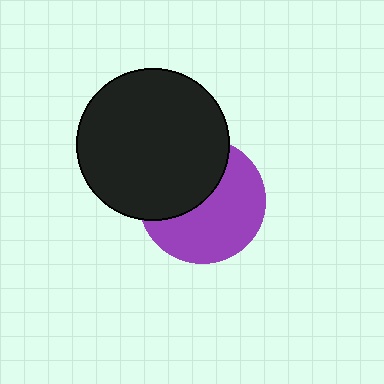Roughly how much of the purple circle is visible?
About half of it is visible (roughly 57%).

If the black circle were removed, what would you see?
You would see the complete purple circle.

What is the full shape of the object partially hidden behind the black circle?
The partially hidden object is a purple circle.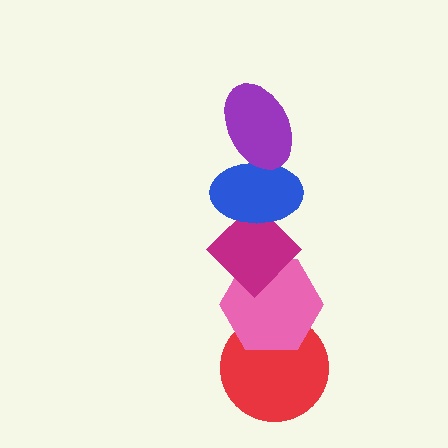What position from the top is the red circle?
The red circle is 5th from the top.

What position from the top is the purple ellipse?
The purple ellipse is 1st from the top.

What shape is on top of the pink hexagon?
The magenta diamond is on top of the pink hexagon.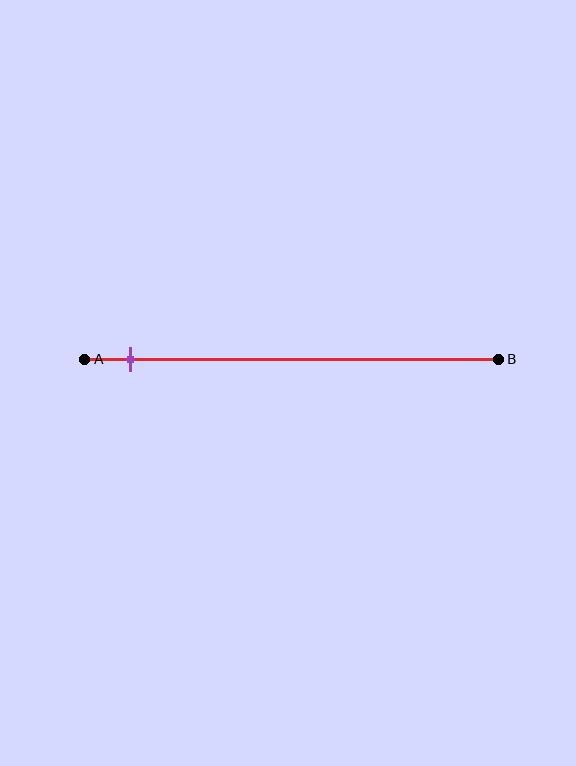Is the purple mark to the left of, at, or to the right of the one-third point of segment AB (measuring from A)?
The purple mark is to the left of the one-third point of segment AB.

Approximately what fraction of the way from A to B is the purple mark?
The purple mark is approximately 10% of the way from A to B.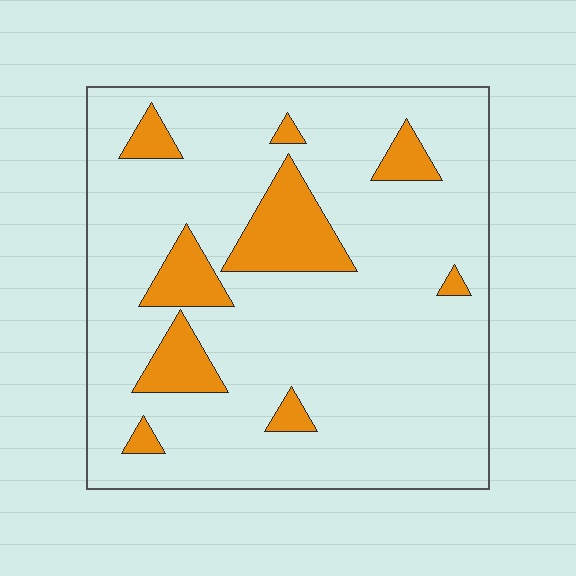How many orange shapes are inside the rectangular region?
9.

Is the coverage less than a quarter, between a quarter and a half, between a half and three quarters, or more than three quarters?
Less than a quarter.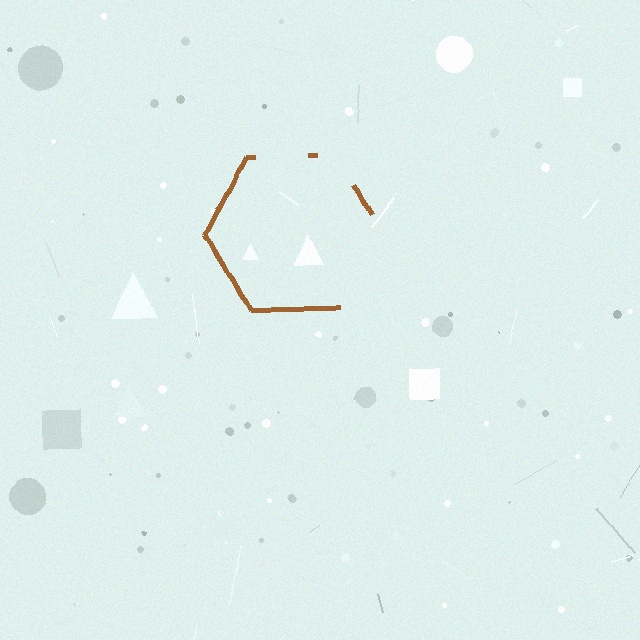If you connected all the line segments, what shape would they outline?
They would outline a hexagon.